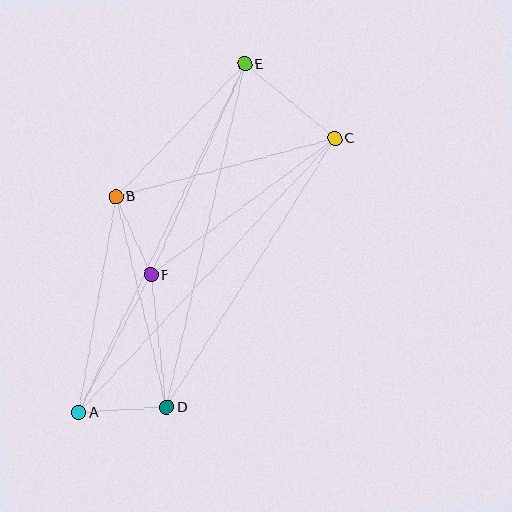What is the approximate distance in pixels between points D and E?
The distance between D and E is approximately 352 pixels.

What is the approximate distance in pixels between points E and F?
The distance between E and F is approximately 231 pixels.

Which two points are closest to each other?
Points B and F are closest to each other.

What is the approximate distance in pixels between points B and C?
The distance between B and C is approximately 226 pixels.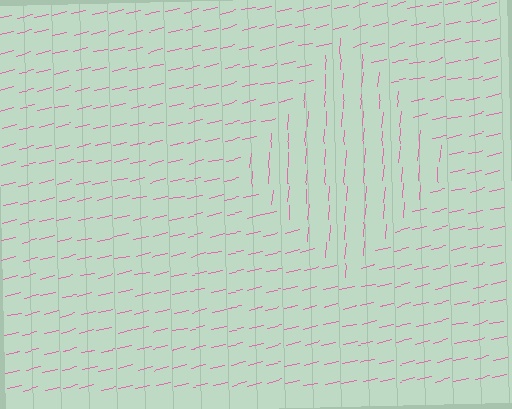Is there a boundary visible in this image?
Yes, there is a texture boundary formed by a change in line orientation.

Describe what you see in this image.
The image is filled with small pink line segments. A diamond region in the image has lines oriented differently from the surrounding lines, creating a visible texture boundary.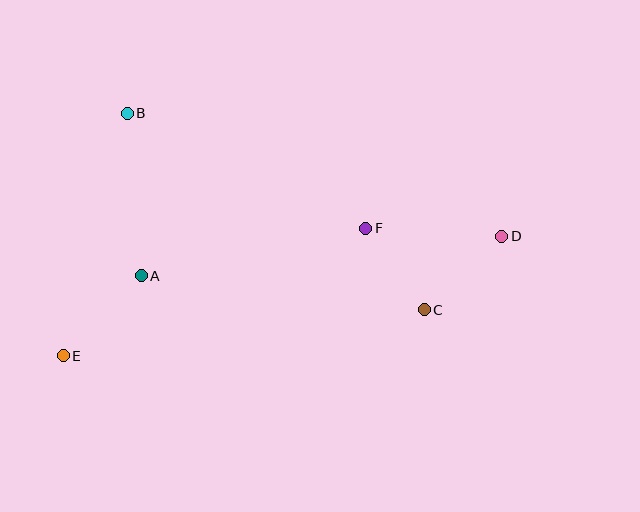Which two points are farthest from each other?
Points D and E are farthest from each other.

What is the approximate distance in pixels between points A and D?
The distance between A and D is approximately 363 pixels.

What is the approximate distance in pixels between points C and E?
The distance between C and E is approximately 364 pixels.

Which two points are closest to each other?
Points C and F are closest to each other.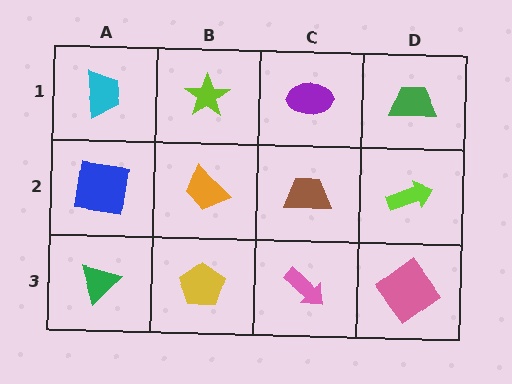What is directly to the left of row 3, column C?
A yellow pentagon.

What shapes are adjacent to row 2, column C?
A purple ellipse (row 1, column C), a pink arrow (row 3, column C), an orange trapezoid (row 2, column B), a lime arrow (row 2, column D).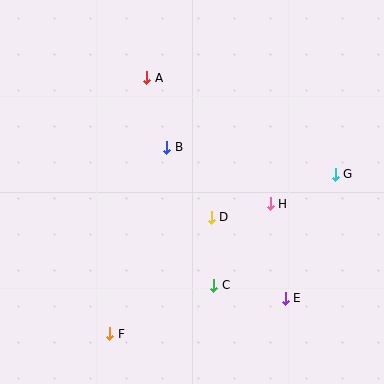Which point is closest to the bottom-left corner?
Point F is closest to the bottom-left corner.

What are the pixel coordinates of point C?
Point C is at (214, 285).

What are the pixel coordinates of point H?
Point H is at (270, 204).